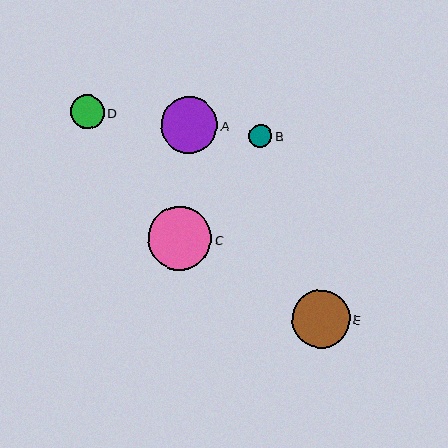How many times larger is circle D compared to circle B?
Circle D is approximately 1.5 times the size of circle B.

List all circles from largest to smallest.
From largest to smallest: C, E, A, D, B.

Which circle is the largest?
Circle C is the largest with a size of approximately 64 pixels.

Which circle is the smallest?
Circle B is the smallest with a size of approximately 23 pixels.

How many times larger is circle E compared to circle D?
Circle E is approximately 1.7 times the size of circle D.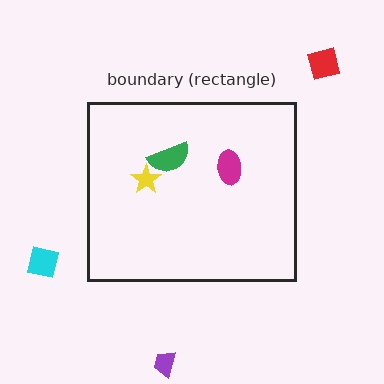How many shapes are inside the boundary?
3 inside, 3 outside.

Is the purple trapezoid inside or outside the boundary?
Outside.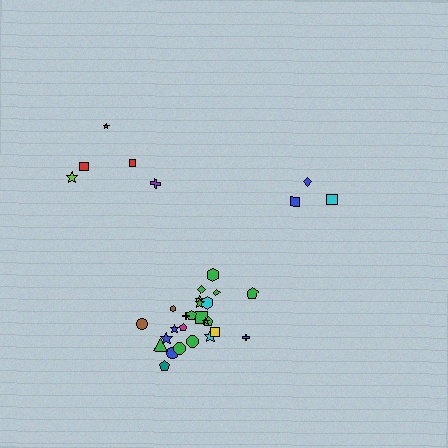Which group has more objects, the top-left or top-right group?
The top-left group.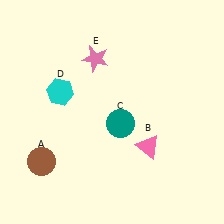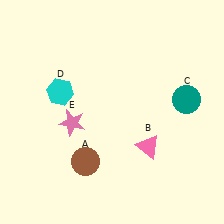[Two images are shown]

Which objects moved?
The objects that moved are: the brown circle (A), the teal circle (C), the pink star (E).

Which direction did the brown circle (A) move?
The brown circle (A) moved right.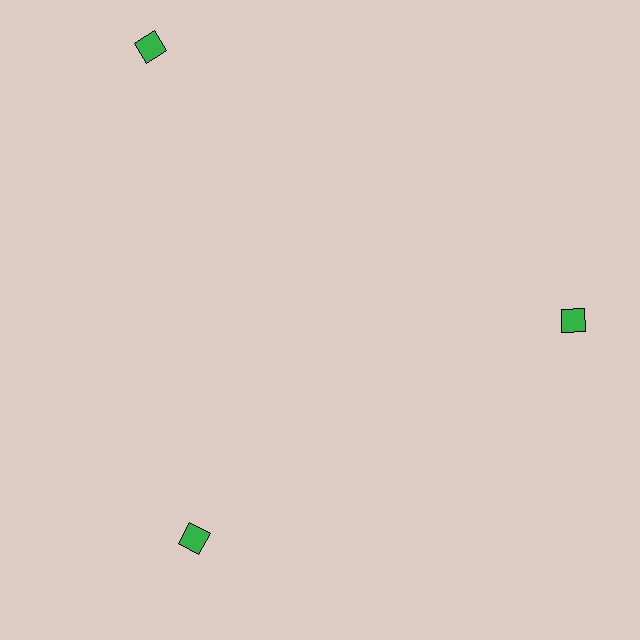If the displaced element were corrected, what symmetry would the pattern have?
It would have 3-fold rotational symmetry — the pattern would map onto itself every 120 degrees.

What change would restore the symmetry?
The symmetry would be restored by moving it inward, back onto the ring so that all 3 diamonds sit at equal angles and equal distance from the center.